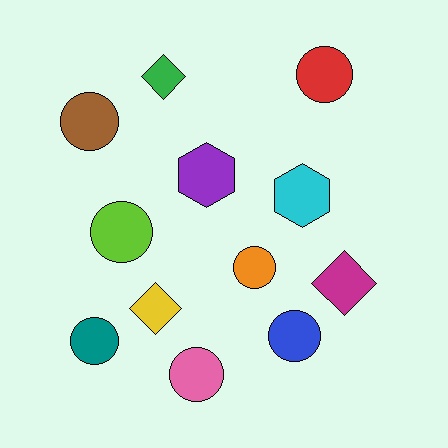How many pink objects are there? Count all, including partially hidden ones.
There is 1 pink object.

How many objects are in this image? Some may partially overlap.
There are 12 objects.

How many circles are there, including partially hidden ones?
There are 7 circles.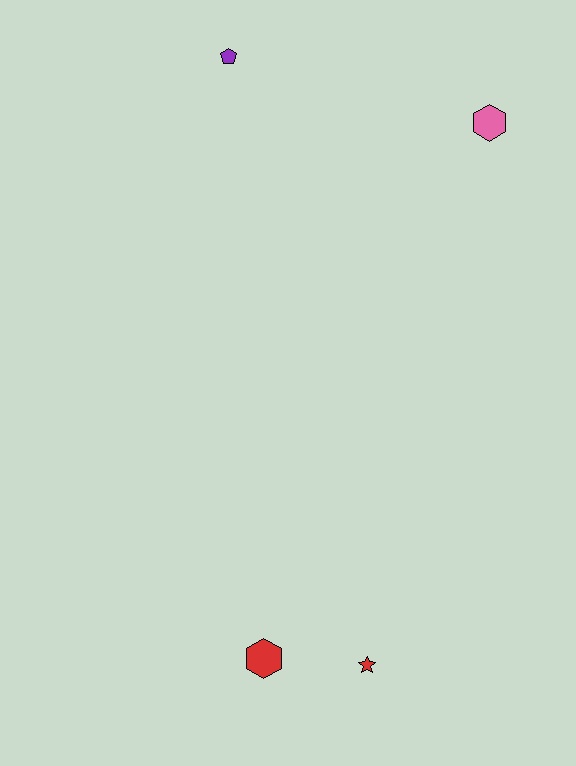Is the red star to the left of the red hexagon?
No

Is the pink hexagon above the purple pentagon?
No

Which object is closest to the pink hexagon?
The purple pentagon is closest to the pink hexagon.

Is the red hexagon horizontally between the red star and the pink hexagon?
No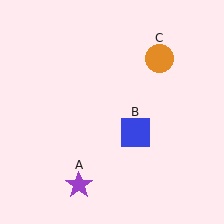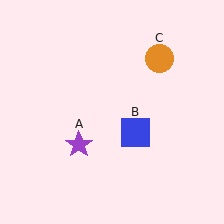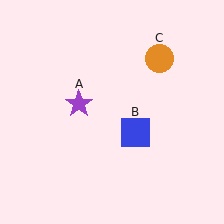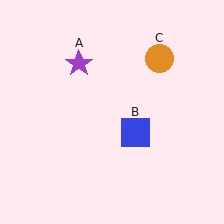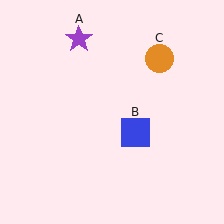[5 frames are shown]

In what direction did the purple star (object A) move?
The purple star (object A) moved up.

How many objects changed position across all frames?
1 object changed position: purple star (object A).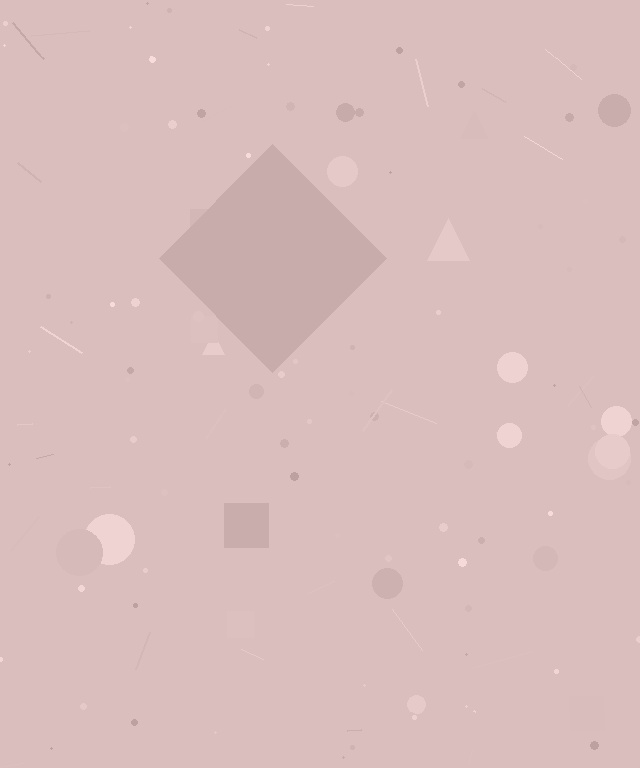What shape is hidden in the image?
A diamond is hidden in the image.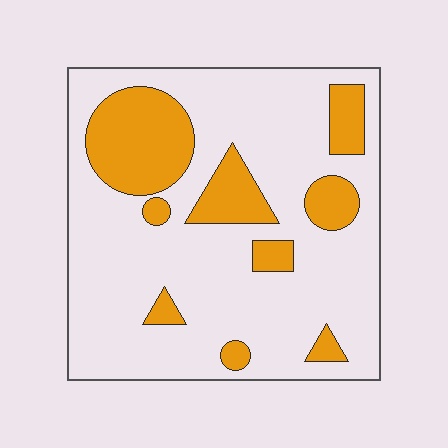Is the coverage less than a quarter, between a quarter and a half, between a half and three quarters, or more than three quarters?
Less than a quarter.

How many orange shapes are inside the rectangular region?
9.